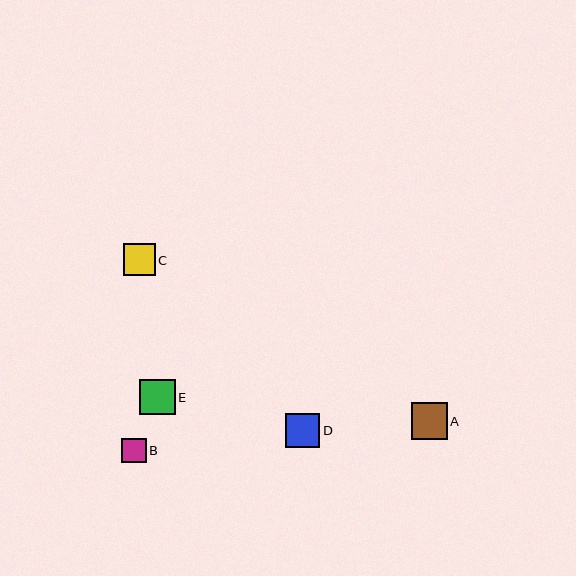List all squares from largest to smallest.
From largest to smallest: A, E, D, C, B.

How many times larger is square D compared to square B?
Square D is approximately 1.4 times the size of square B.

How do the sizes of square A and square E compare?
Square A and square E are approximately the same size.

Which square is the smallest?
Square B is the smallest with a size of approximately 25 pixels.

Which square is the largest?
Square A is the largest with a size of approximately 36 pixels.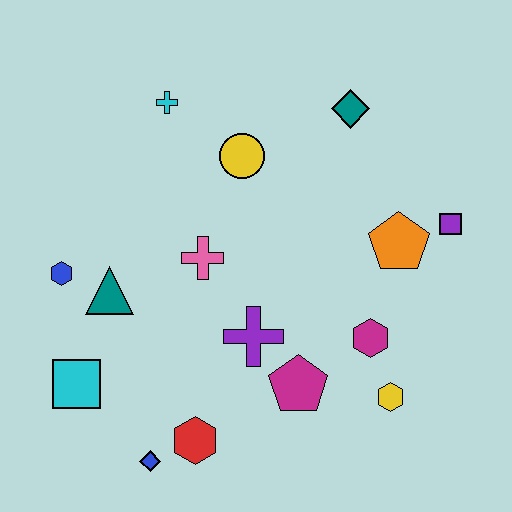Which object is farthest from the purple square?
The cyan square is farthest from the purple square.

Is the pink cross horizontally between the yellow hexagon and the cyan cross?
Yes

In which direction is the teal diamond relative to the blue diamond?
The teal diamond is above the blue diamond.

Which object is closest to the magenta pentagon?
The purple cross is closest to the magenta pentagon.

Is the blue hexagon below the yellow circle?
Yes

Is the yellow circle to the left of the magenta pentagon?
Yes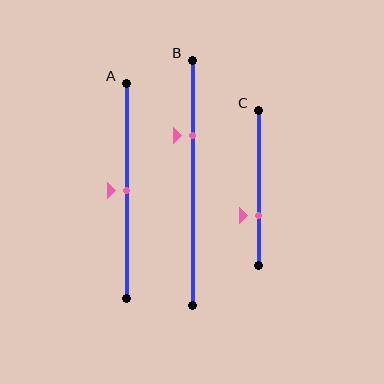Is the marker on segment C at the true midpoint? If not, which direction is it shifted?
No, the marker on segment C is shifted downward by about 18% of the segment length.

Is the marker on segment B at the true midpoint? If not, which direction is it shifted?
No, the marker on segment B is shifted upward by about 19% of the segment length.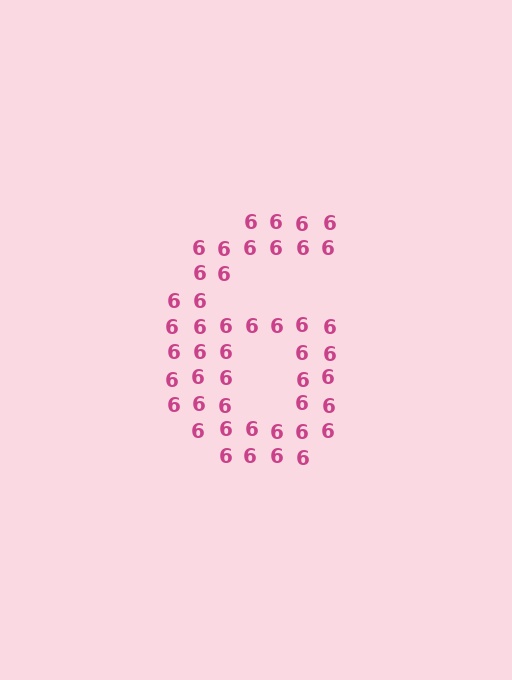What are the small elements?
The small elements are digit 6's.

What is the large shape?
The large shape is the digit 6.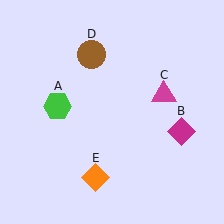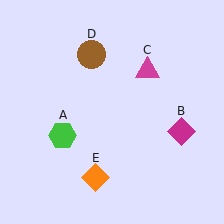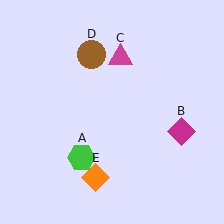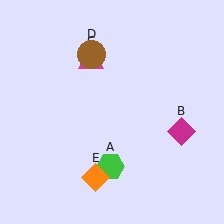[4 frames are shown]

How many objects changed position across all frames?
2 objects changed position: green hexagon (object A), magenta triangle (object C).